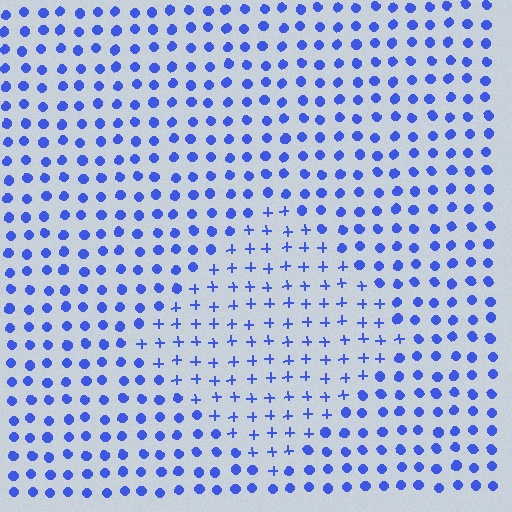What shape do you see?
I see a diamond.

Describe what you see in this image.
The image is filled with small blue elements arranged in a uniform grid. A diamond-shaped region contains plus signs, while the surrounding area contains circles. The boundary is defined purely by the change in element shape.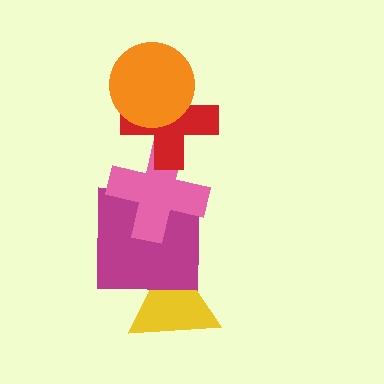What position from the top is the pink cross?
The pink cross is 3rd from the top.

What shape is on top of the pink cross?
The red cross is on top of the pink cross.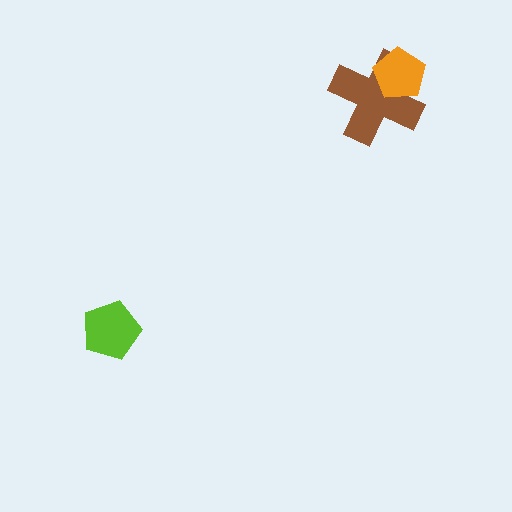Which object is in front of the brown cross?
The orange pentagon is in front of the brown cross.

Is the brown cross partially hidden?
Yes, it is partially covered by another shape.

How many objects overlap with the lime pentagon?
0 objects overlap with the lime pentagon.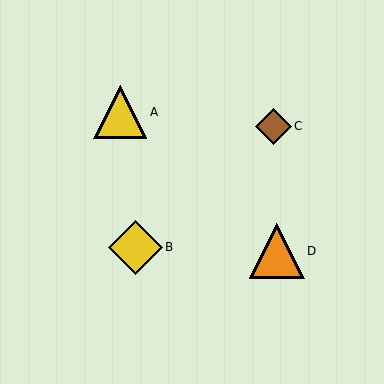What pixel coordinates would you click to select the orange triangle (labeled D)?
Click at (277, 251) to select the orange triangle D.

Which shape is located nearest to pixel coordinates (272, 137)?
The brown diamond (labeled C) at (273, 126) is nearest to that location.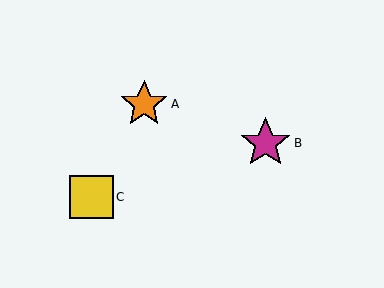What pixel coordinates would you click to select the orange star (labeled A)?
Click at (144, 104) to select the orange star A.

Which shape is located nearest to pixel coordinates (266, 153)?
The magenta star (labeled B) at (265, 143) is nearest to that location.